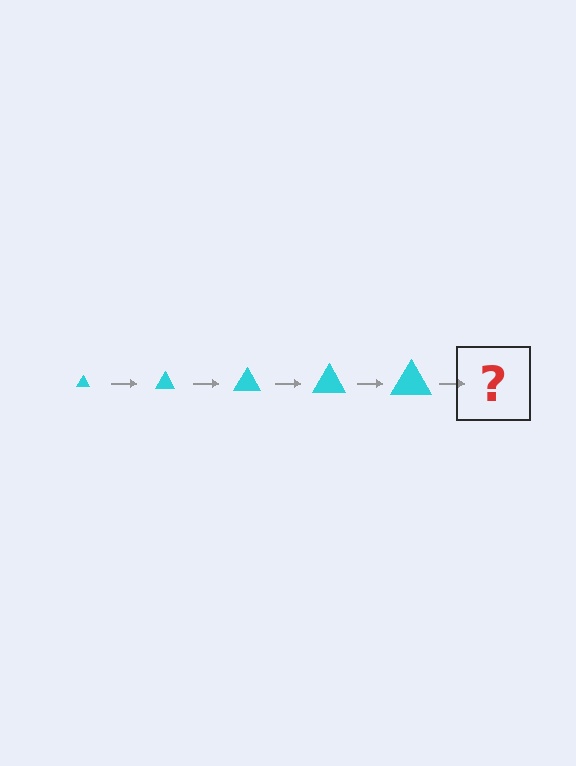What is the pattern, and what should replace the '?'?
The pattern is that the triangle gets progressively larger each step. The '?' should be a cyan triangle, larger than the previous one.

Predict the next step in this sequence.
The next step is a cyan triangle, larger than the previous one.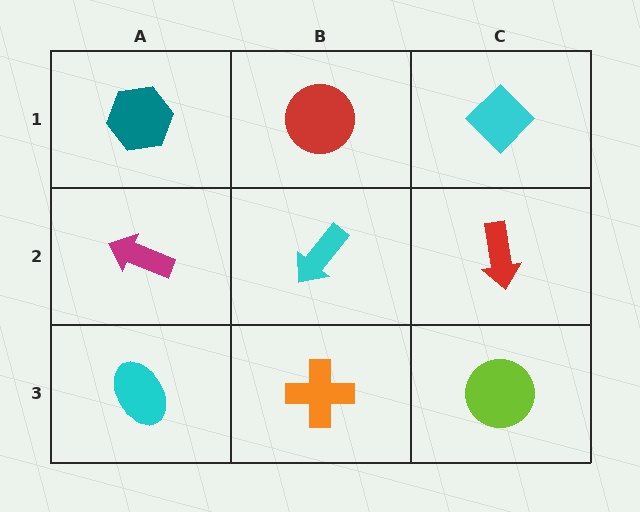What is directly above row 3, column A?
A magenta arrow.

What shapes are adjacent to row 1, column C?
A red arrow (row 2, column C), a red circle (row 1, column B).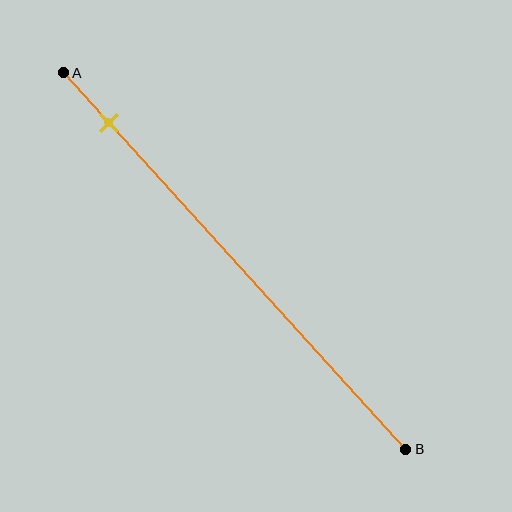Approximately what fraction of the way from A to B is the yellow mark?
The yellow mark is approximately 15% of the way from A to B.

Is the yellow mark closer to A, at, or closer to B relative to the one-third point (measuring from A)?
The yellow mark is closer to point A than the one-third point of segment AB.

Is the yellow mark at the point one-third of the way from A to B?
No, the mark is at about 15% from A, not at the 33% one-third point.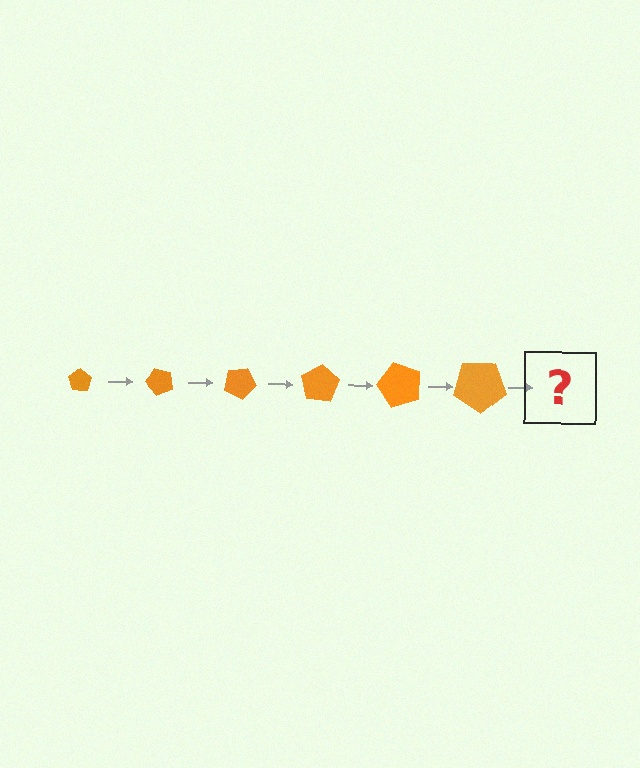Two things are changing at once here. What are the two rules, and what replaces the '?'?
The two rules are that the pentagon grows larger each step and it rotates 50 degrees each step. The '?' should be a pentagon, larger than the previous one and rotated 300 degrees from the start.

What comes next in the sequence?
The next element should be a pentagon, larger than the previous one and rotated 300 degrees from the start.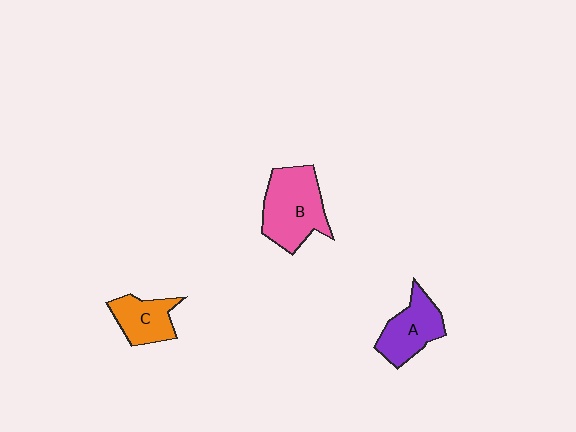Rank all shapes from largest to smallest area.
From largest to smallest: B (pink), A (purple), C (orange).